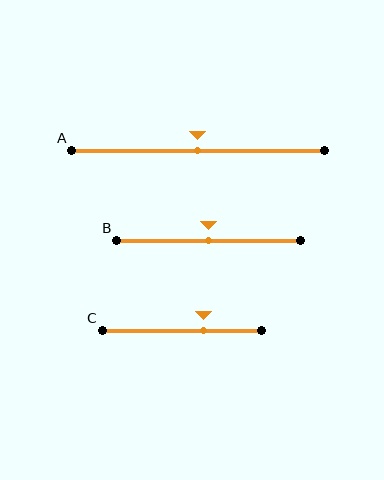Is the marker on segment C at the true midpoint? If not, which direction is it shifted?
No, the marker on segment C is shifted to the right by about 14% of the segment length.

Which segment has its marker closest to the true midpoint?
Segment A has its marker closest to the true midpoint.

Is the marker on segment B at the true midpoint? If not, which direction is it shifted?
Yes, the marker on segment B is at the true midpoint.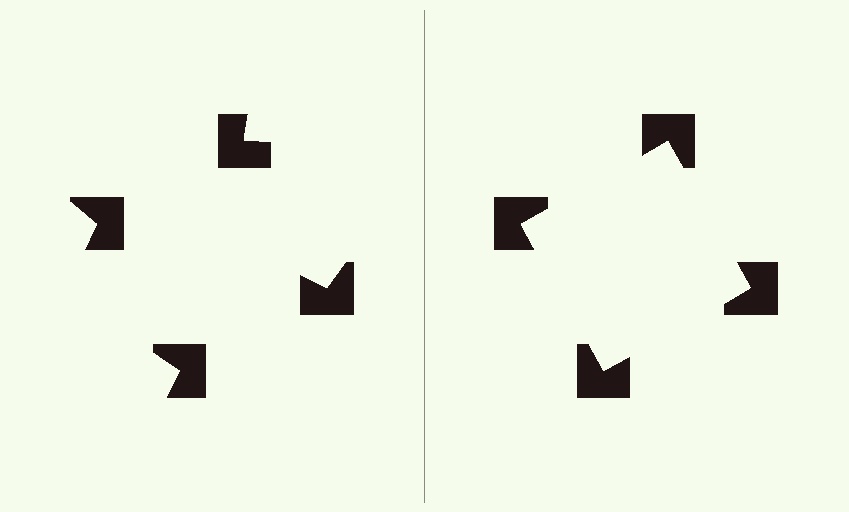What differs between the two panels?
The notched squares are positioned identically on both sides; only the wedge orientations differ. On the right they align to a square; on the left they are misaligned.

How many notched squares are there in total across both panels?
8 — 4 on each side.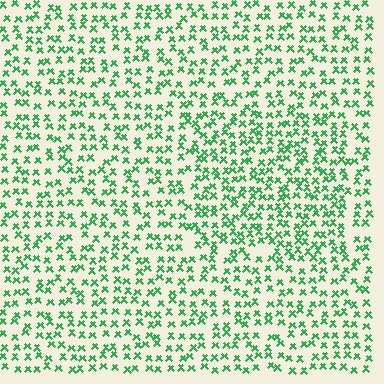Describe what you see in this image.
The image contains small green elements arranged at two different densities. A rectangle-shaped region is visible where the elements are more densely packed than the surrounding area.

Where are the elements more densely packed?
The elements are more densely packed inside the rectangle boundary.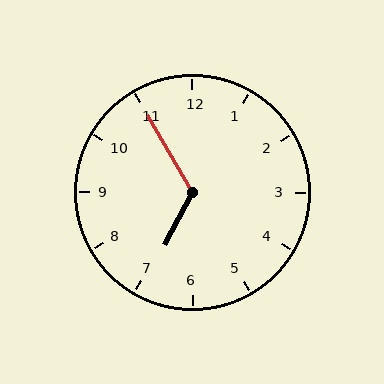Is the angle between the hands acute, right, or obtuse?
It is obtuse.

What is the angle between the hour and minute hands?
Approximately 122 degrees.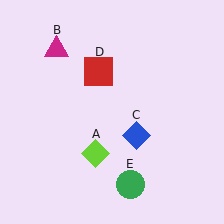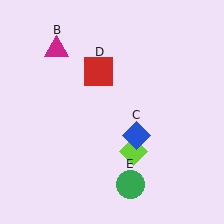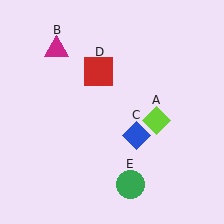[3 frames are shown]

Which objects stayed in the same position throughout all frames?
Magenta triangle (object B) and blue diamond (object C) and red square (object D) and green circle (object E) remained stationary.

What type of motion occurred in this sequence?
The lime diamond (object A) rotated counterclockwise around the center of the scene.